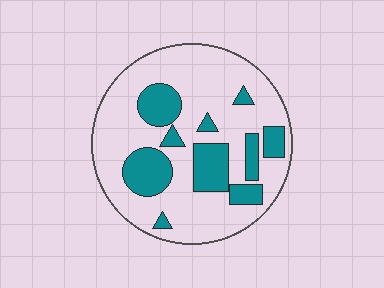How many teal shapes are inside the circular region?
10.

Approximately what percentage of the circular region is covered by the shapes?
Approximately 25%.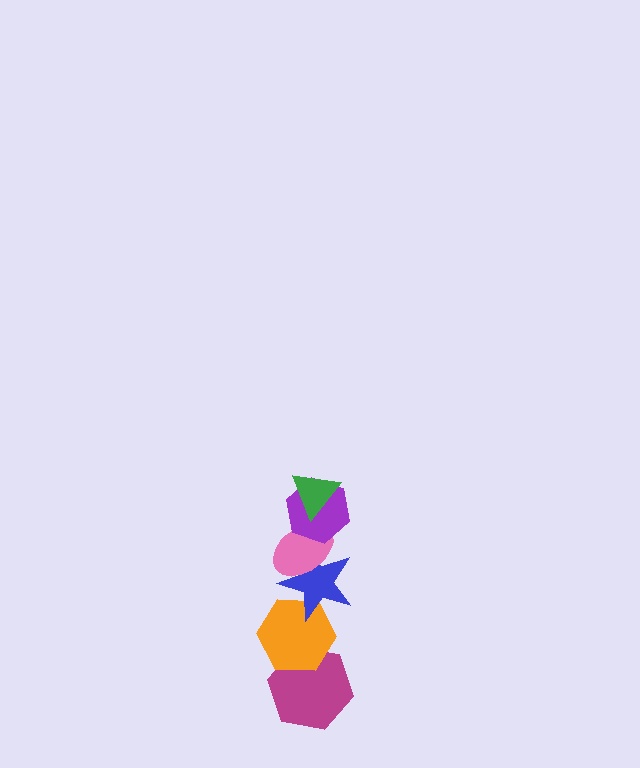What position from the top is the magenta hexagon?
The magenta hexagon is 6th from the top.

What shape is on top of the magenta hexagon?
The orange hexagon is on top of the magenta hexagon.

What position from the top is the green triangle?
The green triangle is 1st from the top.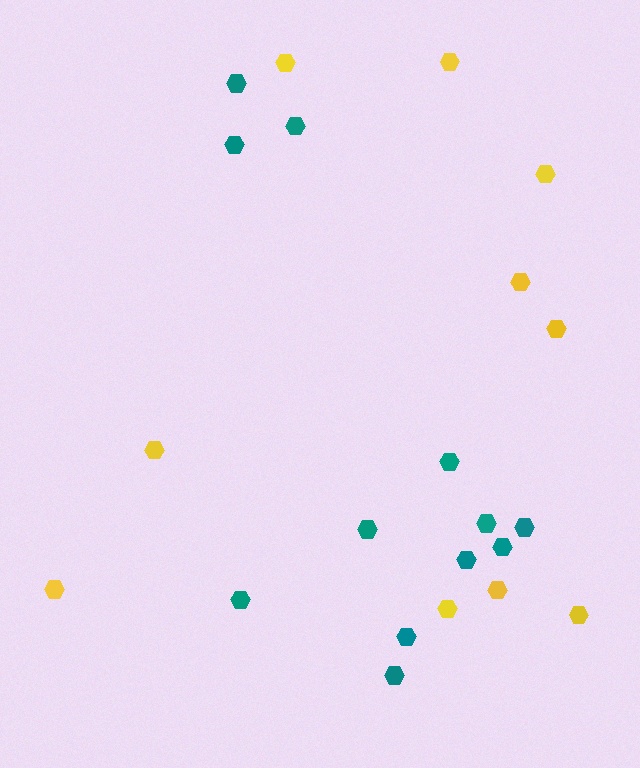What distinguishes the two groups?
There are 2 groups: one group of teal hexagons (12) and one group of yellow hexagons (10).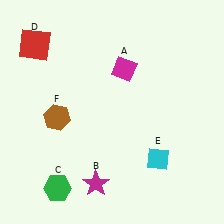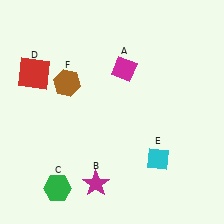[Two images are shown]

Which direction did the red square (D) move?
The red square (D) moved down.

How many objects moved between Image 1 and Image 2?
2 objects moved between the two images.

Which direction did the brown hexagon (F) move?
The brown hexagon (F) moved up.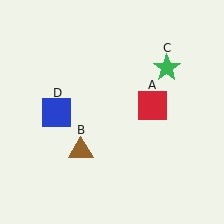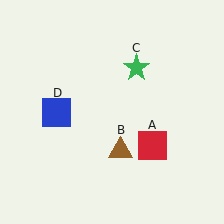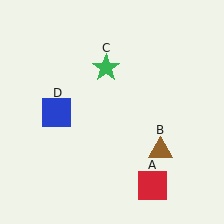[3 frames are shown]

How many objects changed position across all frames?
3 objects changed position: red square (object A), brown triangle (object B), green star (object C).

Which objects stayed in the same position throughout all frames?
Blue square (object D) remained stationary.